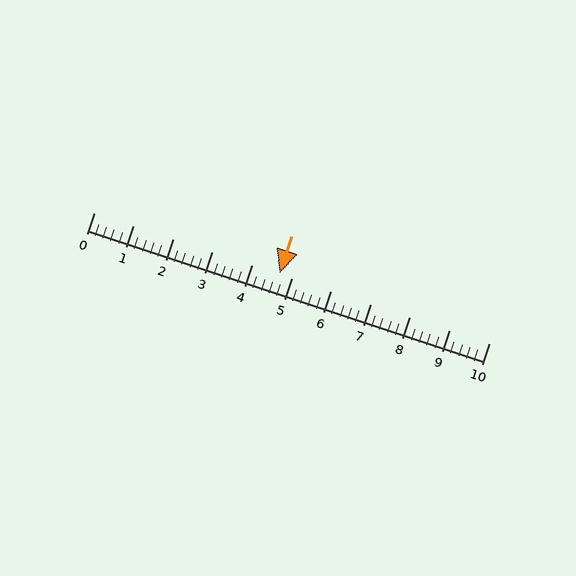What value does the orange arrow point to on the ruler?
The orange arrow points to approximately 4.7.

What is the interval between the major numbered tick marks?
The major tick marks are spaced 1 units apart.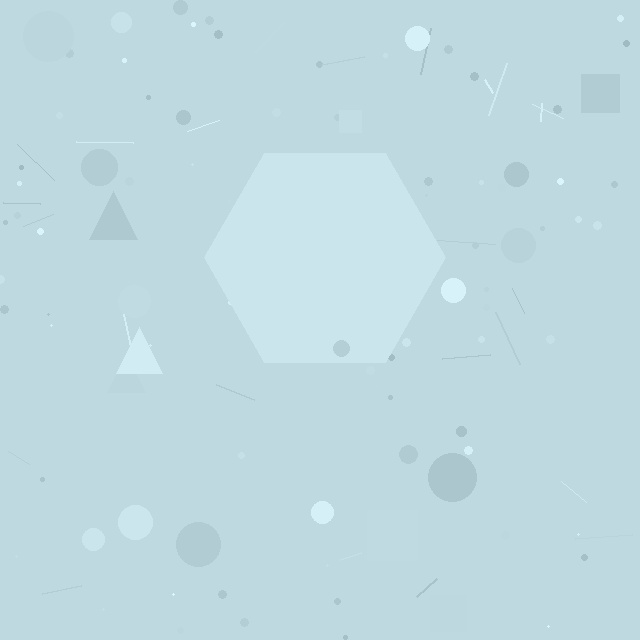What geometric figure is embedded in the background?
A hexagon is embedded in the background.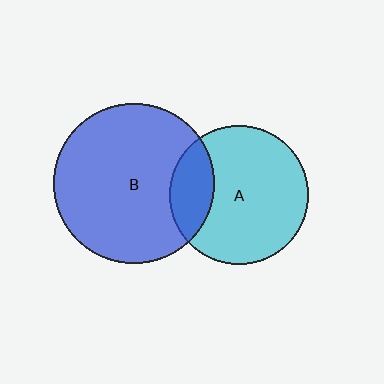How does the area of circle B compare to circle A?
Approximately 1.3 times.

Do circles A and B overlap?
Yes.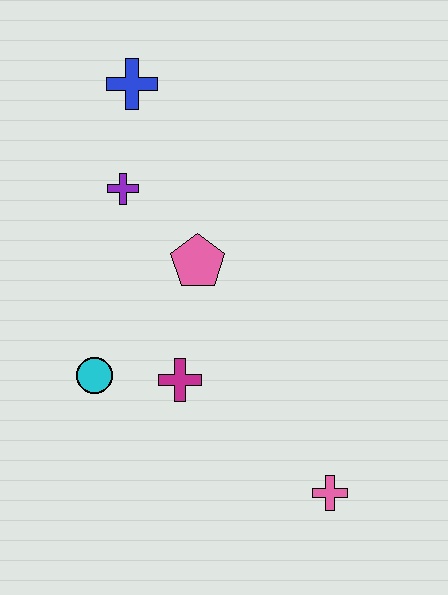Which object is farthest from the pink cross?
The blue cross is farthest from the pink cross.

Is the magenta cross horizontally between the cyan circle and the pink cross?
Yes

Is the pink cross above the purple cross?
No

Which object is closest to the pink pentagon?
The purple cross is closest to the pink pentagon.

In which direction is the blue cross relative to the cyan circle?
The blue cross is above the cyan circle.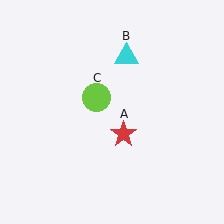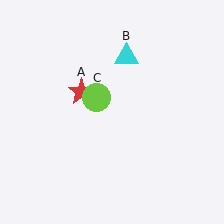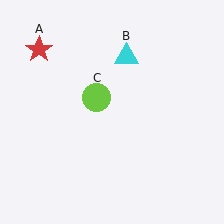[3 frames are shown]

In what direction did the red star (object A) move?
The red star (object A) moved up and to the left.